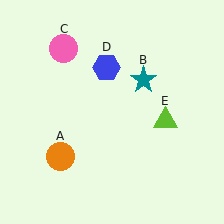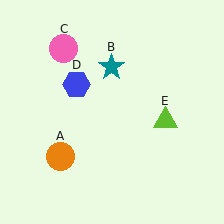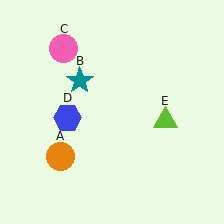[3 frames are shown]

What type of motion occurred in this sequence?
The teal star (object B), blue hexagon (object D) rotated counterclockwise around the center of the scene.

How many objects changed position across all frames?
2 objects changed position: teal star (object B), blue hexagon (object D).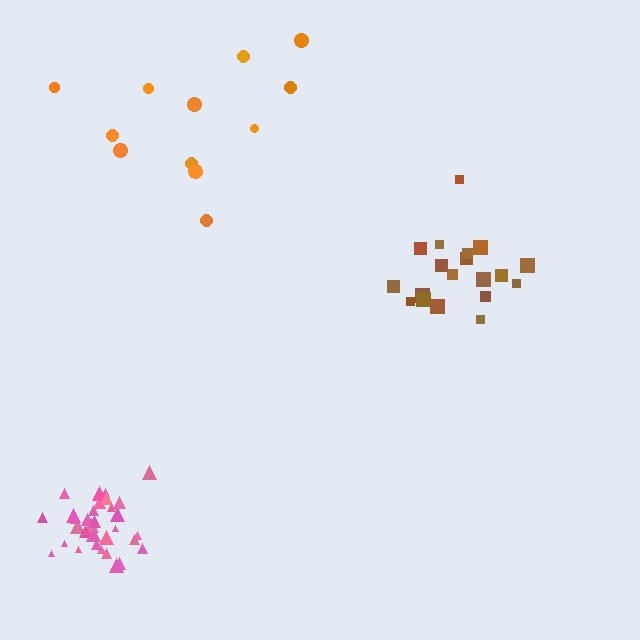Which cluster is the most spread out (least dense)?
Orange.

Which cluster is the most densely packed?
Pink.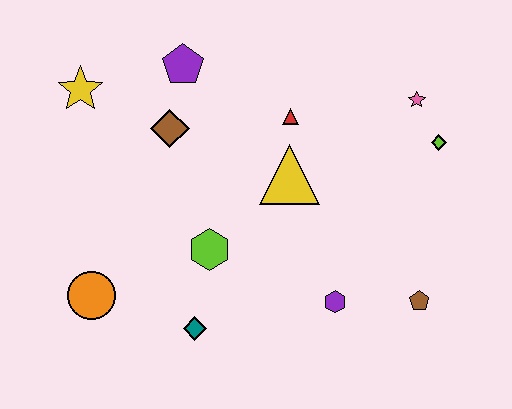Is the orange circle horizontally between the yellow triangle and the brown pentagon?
No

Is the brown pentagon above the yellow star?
No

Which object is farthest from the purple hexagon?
The yellow star is farthest from the purple hexagon.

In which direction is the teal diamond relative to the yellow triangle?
The teal diamond is below the yellow triangle.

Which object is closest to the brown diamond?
The purple pentagon is closest to the brown diamond.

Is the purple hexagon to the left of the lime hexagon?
No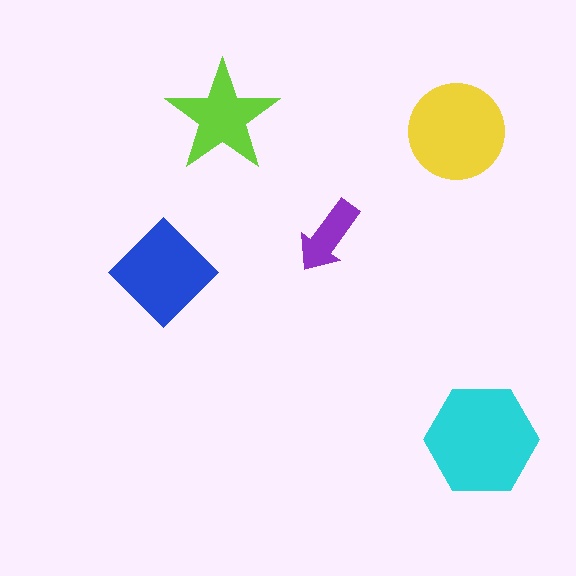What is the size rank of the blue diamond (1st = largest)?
3rd.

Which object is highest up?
The lime star is topmost.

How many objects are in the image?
There are 5 objects in the image.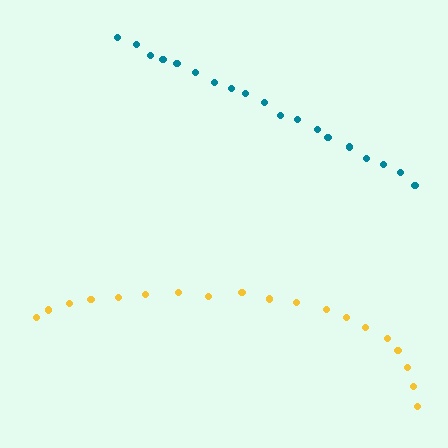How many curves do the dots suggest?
There are 2 distinct paths.